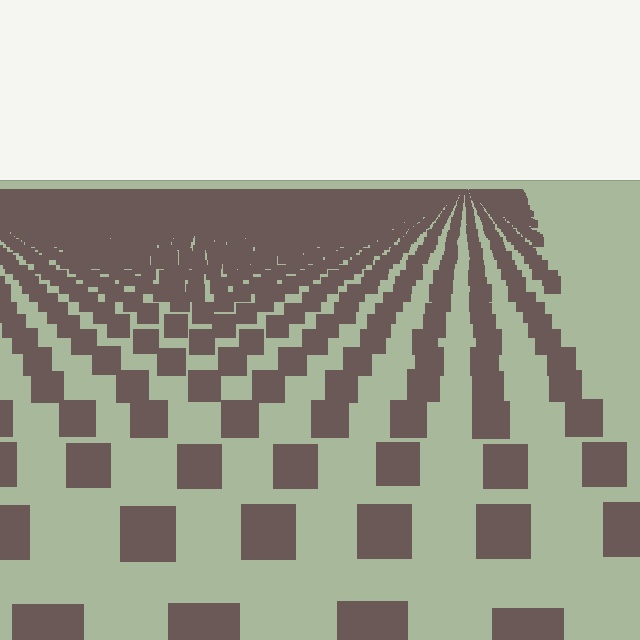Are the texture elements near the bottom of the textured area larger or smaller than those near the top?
Larger. Near the bottom, elements are closer to the viewer and appear at a bigger on-screen size.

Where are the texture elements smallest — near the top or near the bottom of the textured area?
Near the top.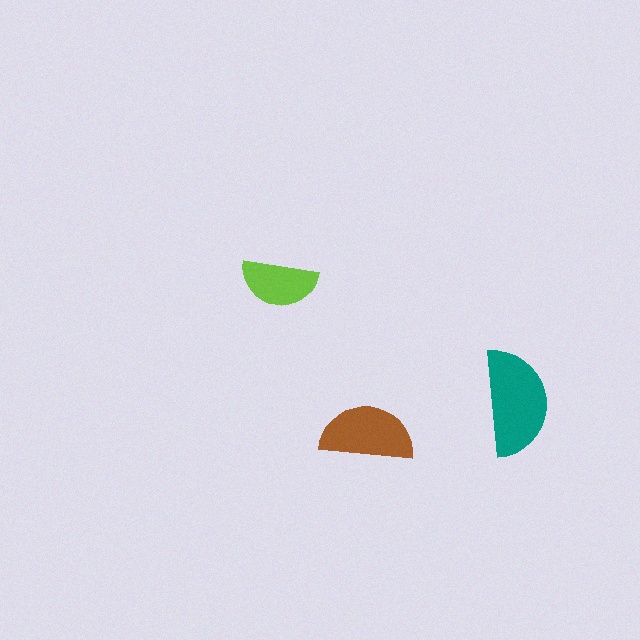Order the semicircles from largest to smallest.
the teal one, the brown one, the lime one.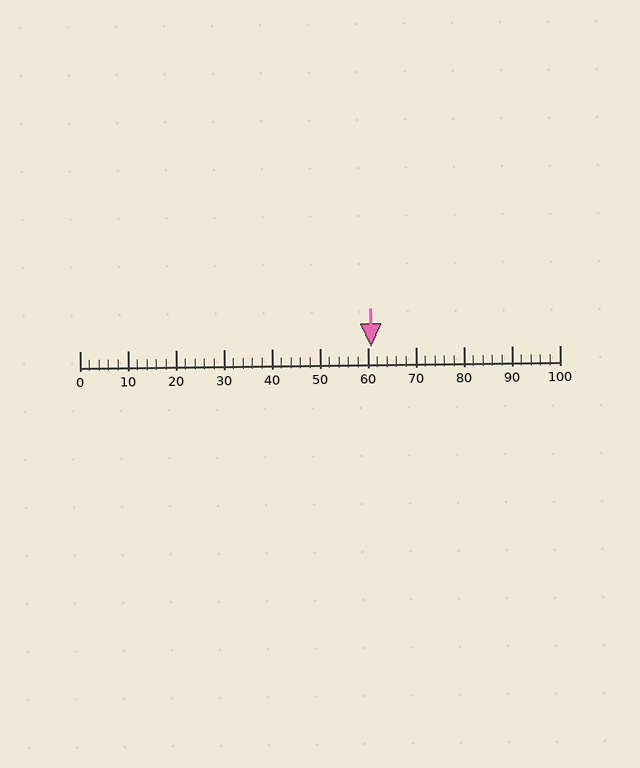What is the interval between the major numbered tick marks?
The major tick marks are spaced 10 units apart.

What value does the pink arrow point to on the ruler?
The pink arrow points to approximately 61.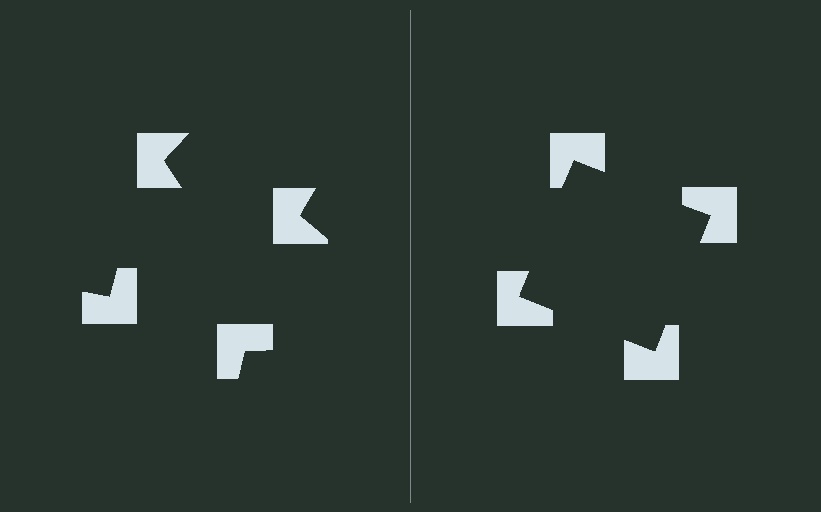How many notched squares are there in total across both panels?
8 — 4 on each side.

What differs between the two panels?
The notched squares are positioned identically on both sides; only the wedge orientations differ. On the right they align to a square; on the left they are misaligned.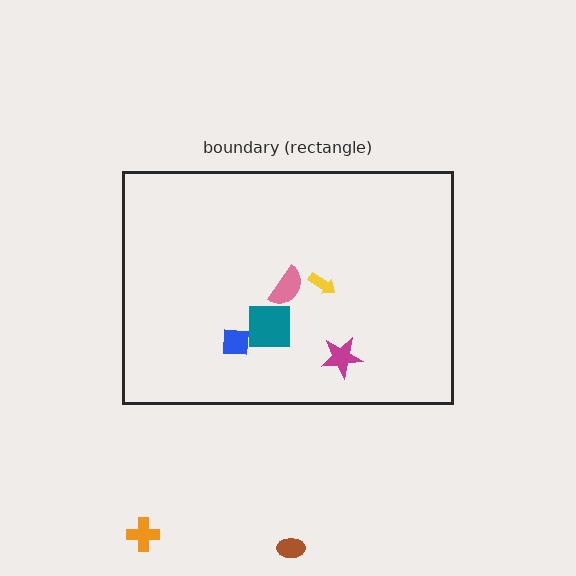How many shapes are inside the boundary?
5 inside, 2 outside.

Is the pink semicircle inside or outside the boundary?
Inside.